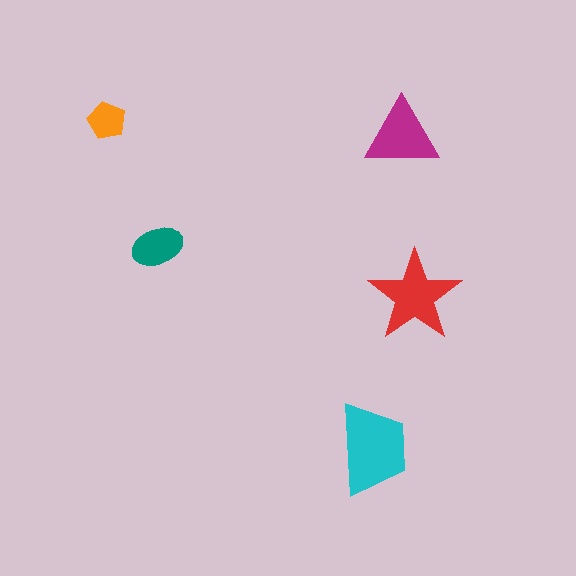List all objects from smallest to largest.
The orange pentagon, the teal ellipse, the magenta triangle, the red star, the cyan trapezoid.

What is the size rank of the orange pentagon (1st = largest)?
5th.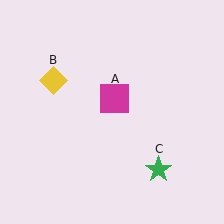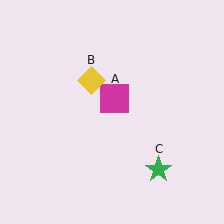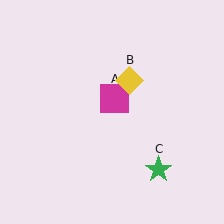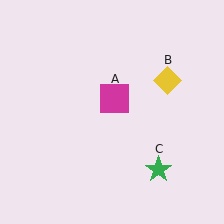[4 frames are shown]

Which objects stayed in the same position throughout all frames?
Magenta square (object A) and green star (object C) remained stationary.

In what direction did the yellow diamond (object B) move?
The yellow diamond (object B) moved right.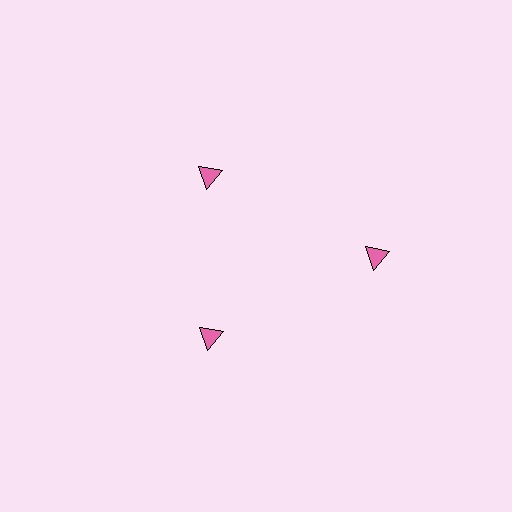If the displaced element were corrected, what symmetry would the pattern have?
It would have 3-fold rotational symmetry — the pattern would map onto itself every 120 degrees.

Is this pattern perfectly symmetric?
No. The 3 pink triangles are arranged in a ring, but one element near the 3 o'clock position is pushed outward from the center, breaking the 3-fold rotational symmetry.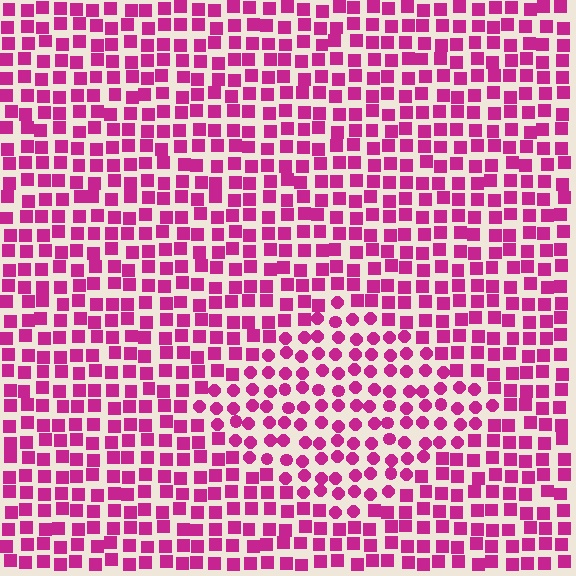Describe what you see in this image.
The image is filled with small magenta elements arranged in a uniform grid. A diamond-shaped region contains circles, while the surrounding area contains squares. The boundary is defined purely by the change in element shape.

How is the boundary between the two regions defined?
The boundary is defined by a change in element shape: circles inside vs. squares outside. All elements share the same color and spacing.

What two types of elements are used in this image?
The image uses circles inside the diamond region and squares outside it.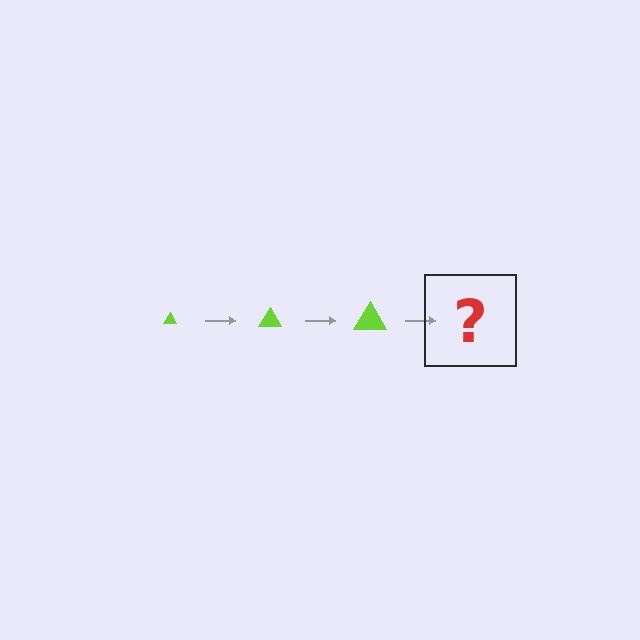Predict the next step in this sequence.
The next step is a lime triangle, larger than the previous one.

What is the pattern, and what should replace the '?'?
The pattern is that the triangle gets progressively larger each step. The '?' should be a lime triangle, larger than the previous one.